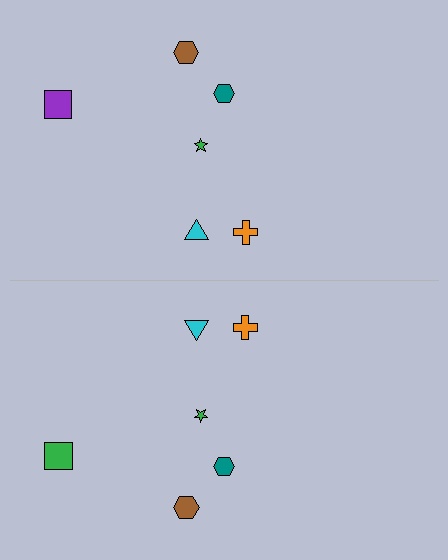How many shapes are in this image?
There are 12 shapes in this image.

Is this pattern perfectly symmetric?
No, the pattern is not perfectly symmetric. The green square on the bottom side breaks the symmetry — its mirror counterpart is purple.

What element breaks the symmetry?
The green square on the bottom side breaks the symmetry — its mirror counterpart is purple.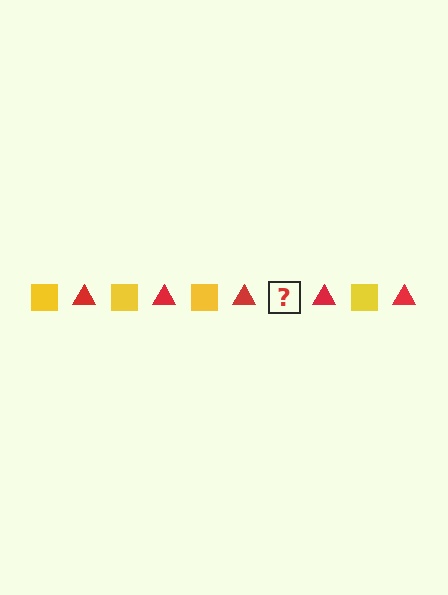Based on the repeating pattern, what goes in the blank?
The blank should be a yellow square.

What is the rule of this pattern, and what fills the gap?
The rule is that the pattern alternates between yellow square and red triangle. The gap should be filled with a yellow square.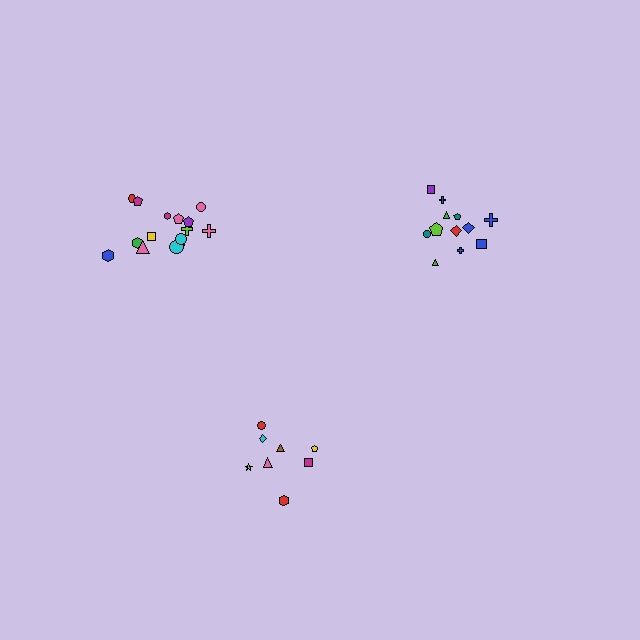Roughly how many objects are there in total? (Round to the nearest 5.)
Roughly 35 objects in total.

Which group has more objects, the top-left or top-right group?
The top-left group.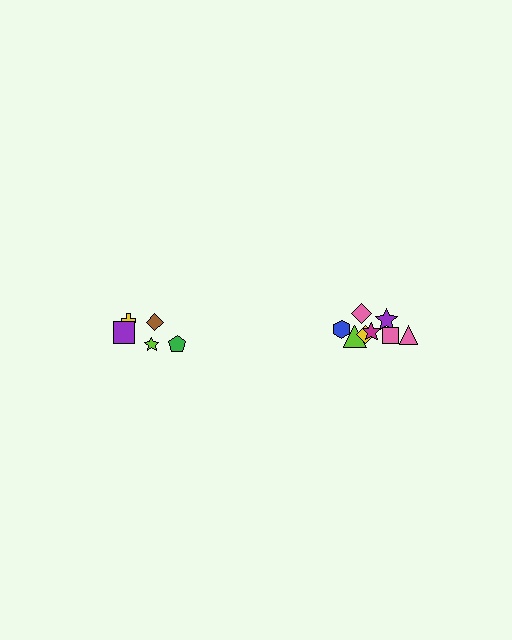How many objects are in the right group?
There are 8 objects.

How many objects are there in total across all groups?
There are 13 objects.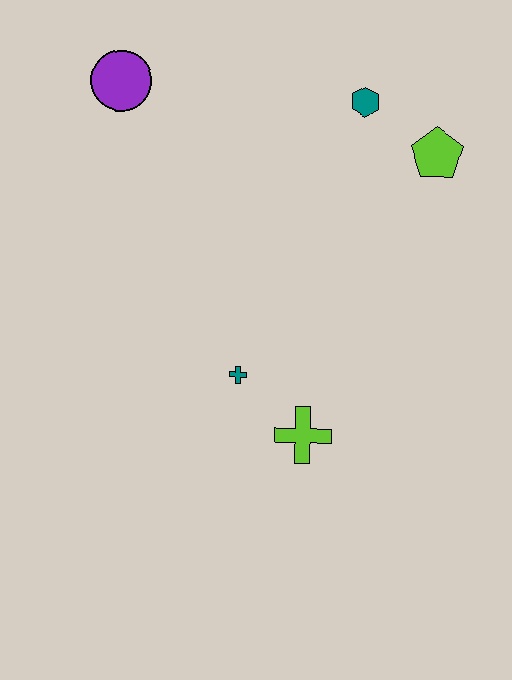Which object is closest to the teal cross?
The lime cross is closest to the teal cross.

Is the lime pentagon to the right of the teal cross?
Yes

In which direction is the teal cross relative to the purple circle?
The teal cross is below the purple circle.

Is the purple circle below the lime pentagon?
No